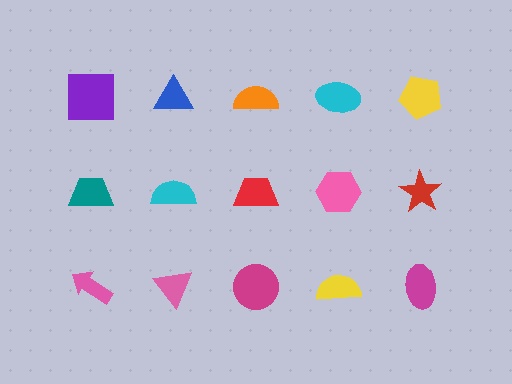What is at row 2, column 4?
A pink hexagon.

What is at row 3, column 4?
A yellow semicircle.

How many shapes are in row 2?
5 shapes.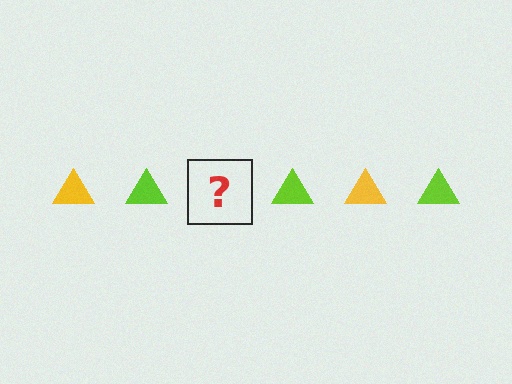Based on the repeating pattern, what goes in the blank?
The blank should be a yellow triangle.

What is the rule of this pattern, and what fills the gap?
The rule is that the pattern cycles through yellow, lime triangles. The gap should be filled with a yellow triangle.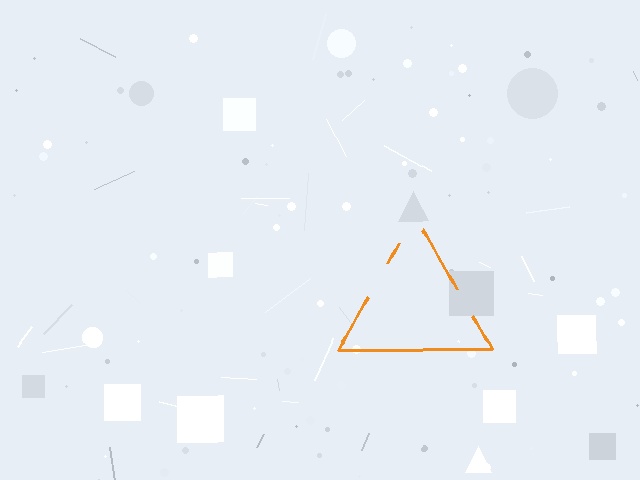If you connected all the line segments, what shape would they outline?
They would outline a triangle.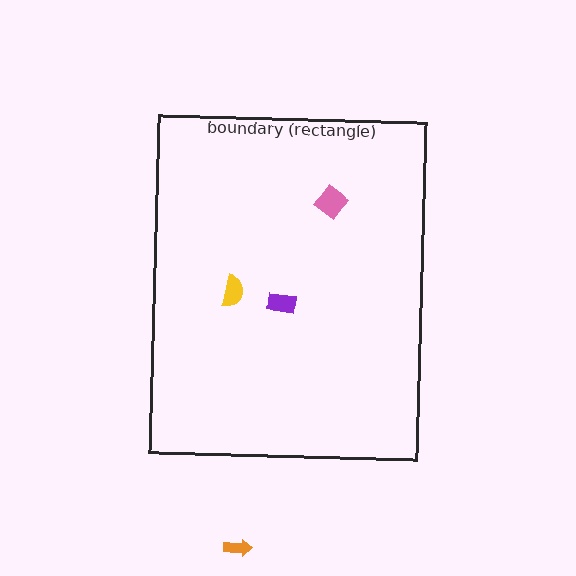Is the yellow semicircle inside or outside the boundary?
Inside.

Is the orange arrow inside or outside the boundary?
Outside.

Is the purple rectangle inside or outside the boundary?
Inside.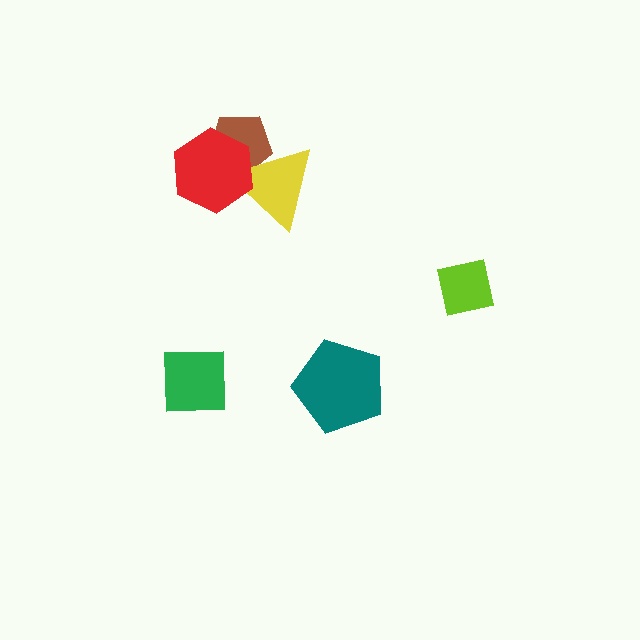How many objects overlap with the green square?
0 objects overlap with the green square.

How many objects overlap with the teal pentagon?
0 objects overlap with the teal pentagon.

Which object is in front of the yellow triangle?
The red hexagon is in front of the yellow triangle.